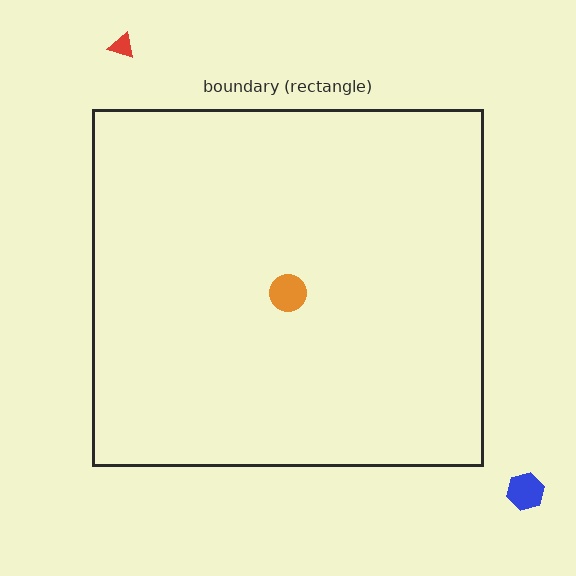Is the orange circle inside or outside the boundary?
Inside.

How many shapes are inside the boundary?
1 inside, 2 outside.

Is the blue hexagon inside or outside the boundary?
Outside.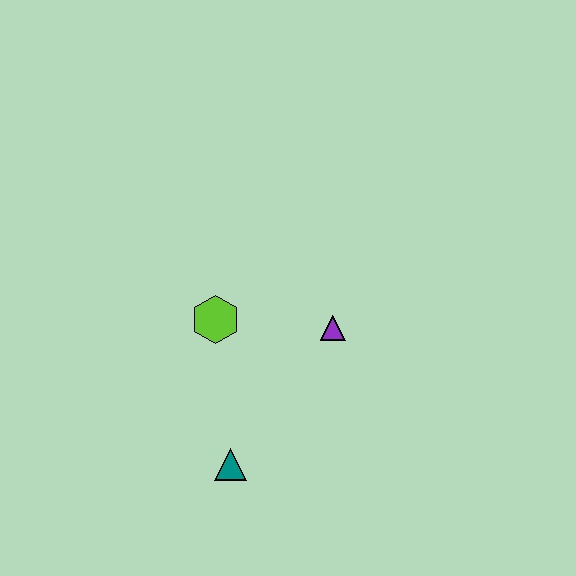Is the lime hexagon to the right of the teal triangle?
No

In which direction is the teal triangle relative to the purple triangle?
The teal triangle is below the purple triangle.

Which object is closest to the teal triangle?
The lime hexagon is closest to the teal triangle.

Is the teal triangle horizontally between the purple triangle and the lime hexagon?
Yes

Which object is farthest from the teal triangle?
The purple triangle is farthest from the teal triangle.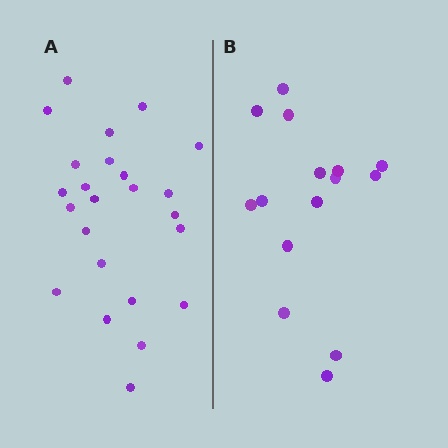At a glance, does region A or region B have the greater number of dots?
Region A (the left region) has more dots.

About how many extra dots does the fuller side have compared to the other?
Region A has roughly 8 or so more dots than region B.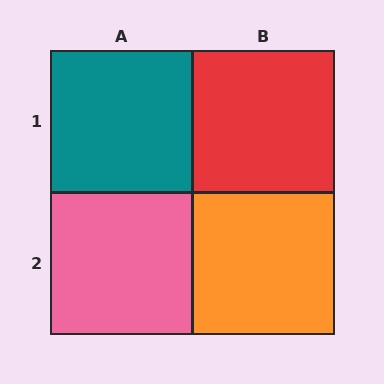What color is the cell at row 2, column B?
Orange.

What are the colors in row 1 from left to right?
Teal, red.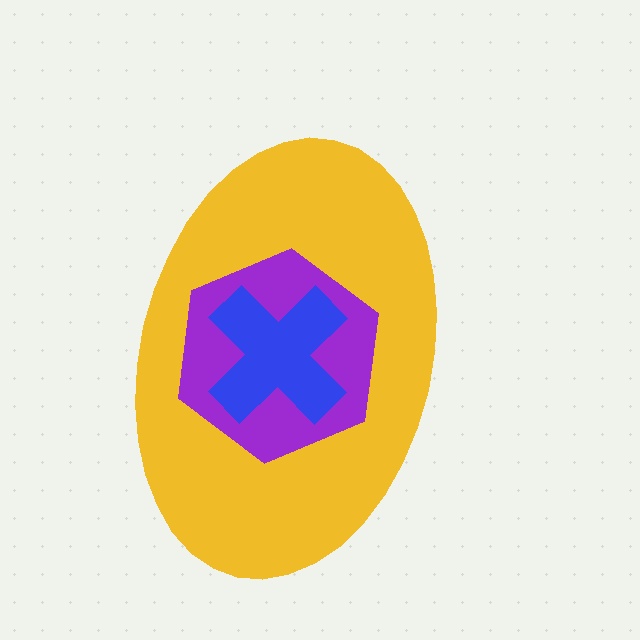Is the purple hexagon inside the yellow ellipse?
Yes.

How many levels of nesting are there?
3.